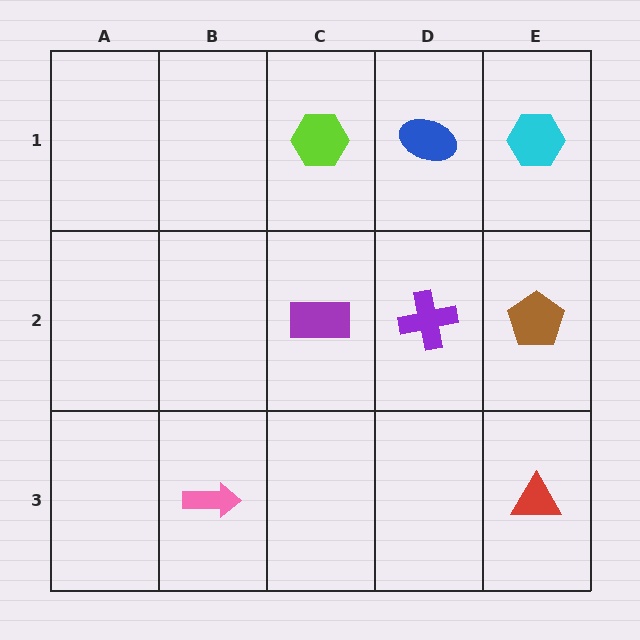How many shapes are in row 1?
3 shapes.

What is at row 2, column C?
A purple rectangle.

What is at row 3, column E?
A red triangle.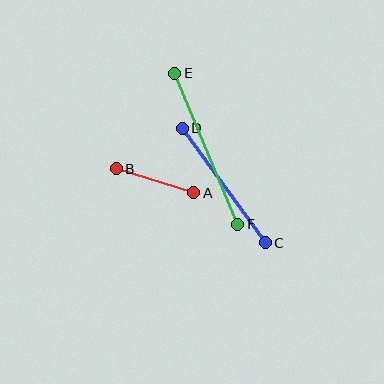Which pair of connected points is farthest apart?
Points E and F are farthest apart.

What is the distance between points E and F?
The distance is approximately 163 pixels.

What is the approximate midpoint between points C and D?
The midpoint is at approximately (224, 185) pixels.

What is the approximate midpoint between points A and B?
The midpoint is at approximately (155, 181) pixels.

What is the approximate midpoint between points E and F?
The midpoint is at approximately (206, 149) pixels.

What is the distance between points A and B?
The distance is approximately 81 pixels.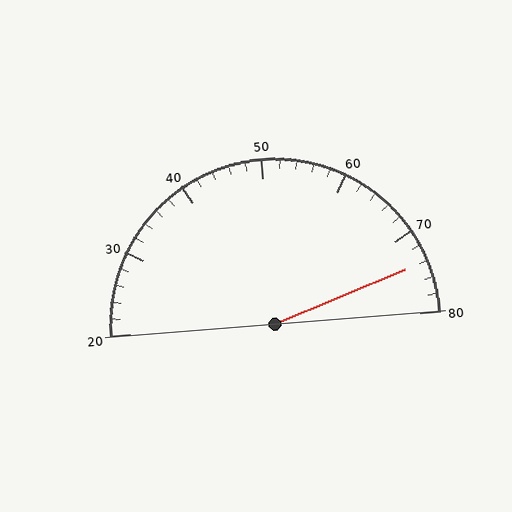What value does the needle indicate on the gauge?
The needle indicates approximately 74.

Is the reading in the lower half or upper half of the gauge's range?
The reading is in the upper half of the range (20 to 80).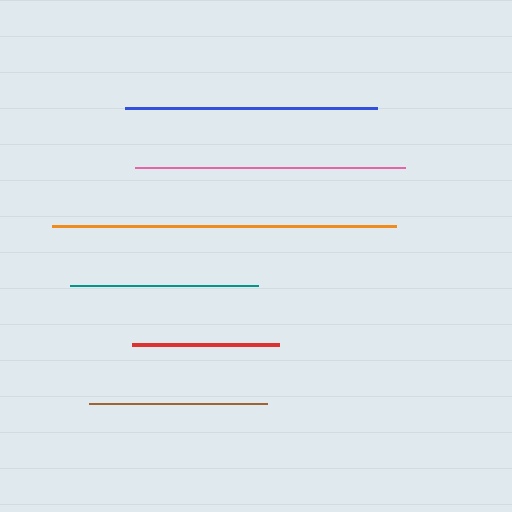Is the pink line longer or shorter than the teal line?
The pink line is longer than the teal line.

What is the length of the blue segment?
The blue segment is approximately 252 pixels long.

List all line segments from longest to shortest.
From longest to shortest: orange, pink, blue, teal, brown, red.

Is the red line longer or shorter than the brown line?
The brown line is longer than the red line.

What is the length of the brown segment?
The brown segment is approximately 178 pixels long.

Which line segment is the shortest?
The red line is the shortest at approximately 148 pixels.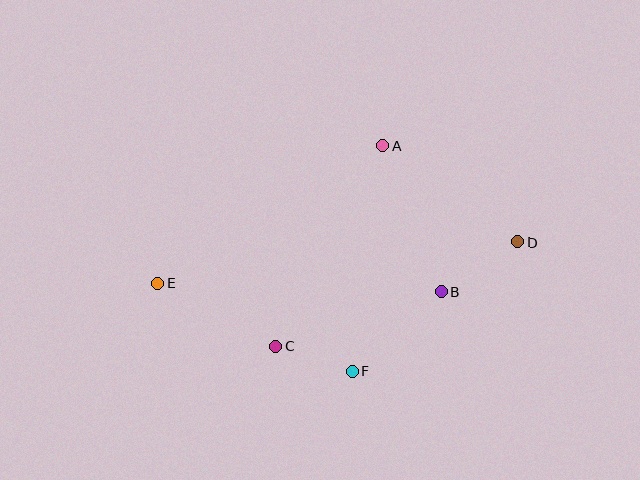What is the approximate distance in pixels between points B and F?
The distance between B and F is approximately 119 pixels.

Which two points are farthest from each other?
Points D and E are farthest from each other.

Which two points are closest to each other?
Points C and F are closest to each other.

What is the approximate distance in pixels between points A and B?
The distance between A and B is approximately 158 pixels.